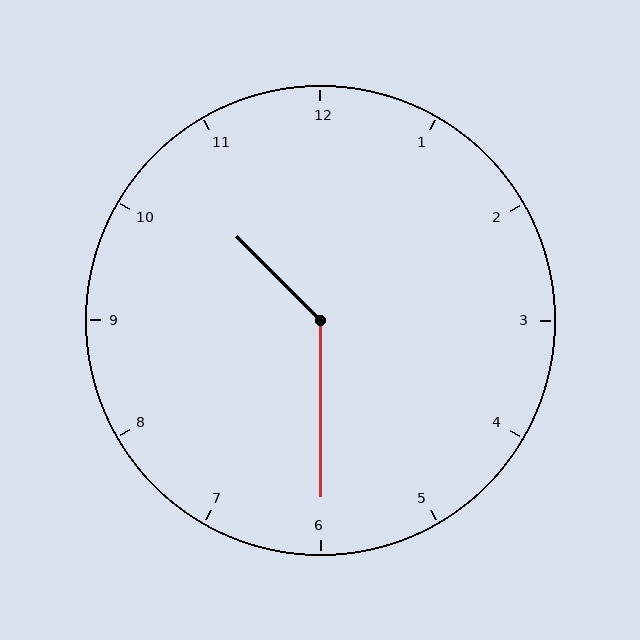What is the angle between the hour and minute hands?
Approximately 135 degrees.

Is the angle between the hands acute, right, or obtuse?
It is obtuse.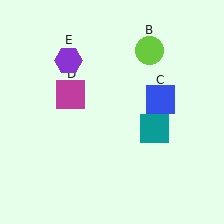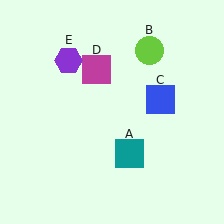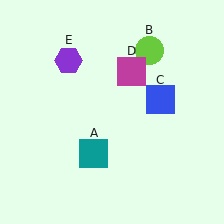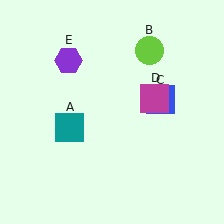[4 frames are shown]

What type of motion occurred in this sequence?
The teal square (object A), magenta square (object D) rotated clockwise around the center of the scene.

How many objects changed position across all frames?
2 objects changed position: teal square (object A), magenta square (object D).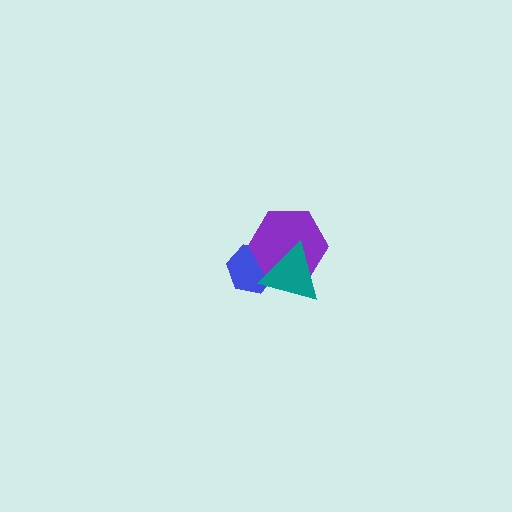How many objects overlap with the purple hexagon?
2 objects overlap with the purple hexagon.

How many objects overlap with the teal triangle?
2 objects overlap with the teal triangle.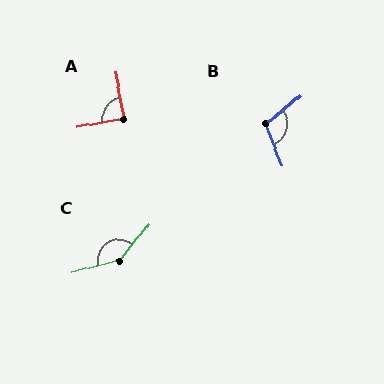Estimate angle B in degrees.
Approximately 108 degrees.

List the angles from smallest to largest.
A (89°), B (108°), C (143°).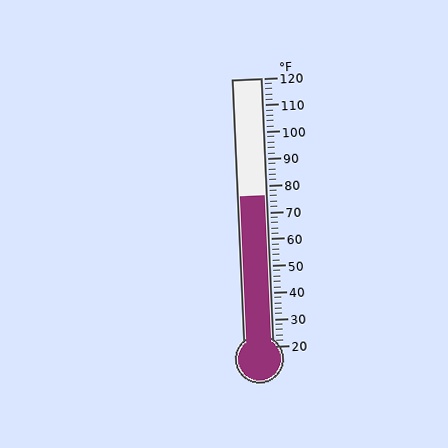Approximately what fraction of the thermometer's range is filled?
The thermometer is filled to approximately 55% of its range.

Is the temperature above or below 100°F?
The temperature is below 100°F.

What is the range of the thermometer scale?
The thermometer scale ranges from 20°F to 120°F.